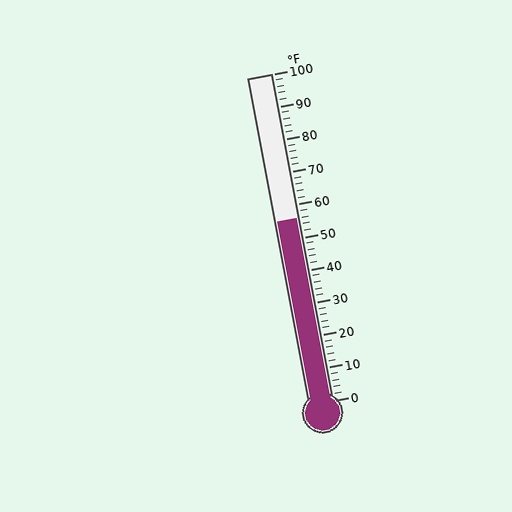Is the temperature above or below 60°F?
The temperature is below 60°F.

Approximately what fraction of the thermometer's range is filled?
The thermometer is filled to approximately 55% of its range.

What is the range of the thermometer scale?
The thermometer scale ranges from 0°F to 100°F.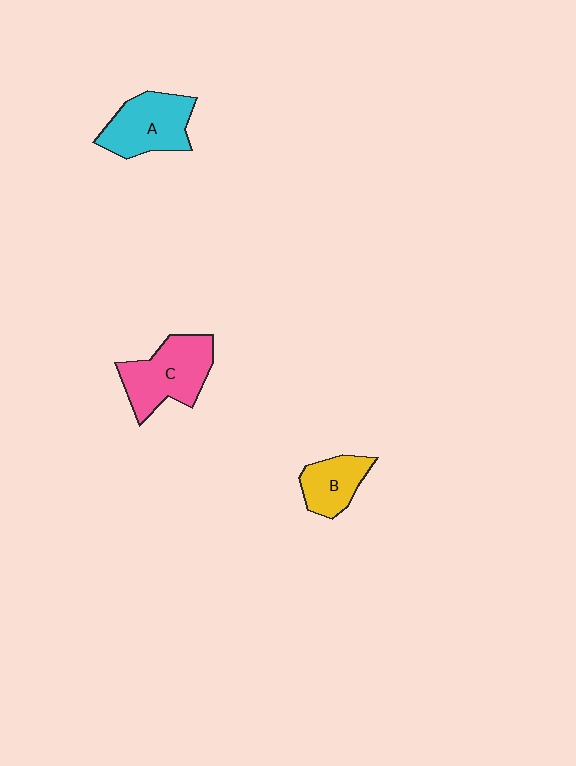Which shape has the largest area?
Shape C (pink).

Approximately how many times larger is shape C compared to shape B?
Approximately 1.6 times.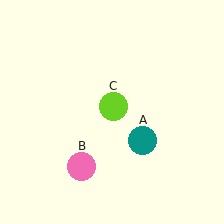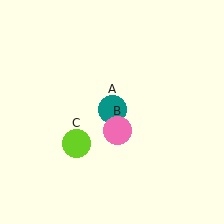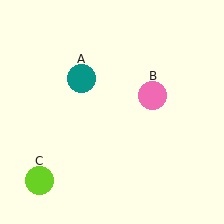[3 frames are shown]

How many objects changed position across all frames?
3 objects changed position: teal circle (object A), pink circle (object B), lime circle (object C).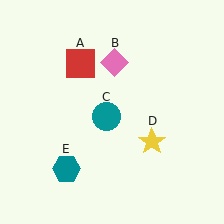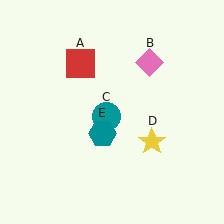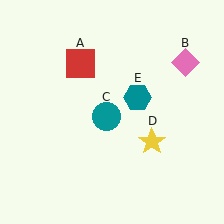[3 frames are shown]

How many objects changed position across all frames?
2 objects changed position: pink diamond (object B), teal hexagon (object E).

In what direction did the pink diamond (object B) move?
The pink diamond (object B) moved right.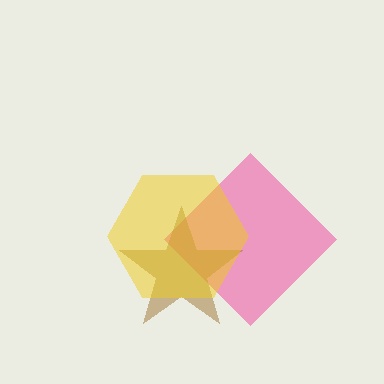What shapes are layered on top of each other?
The layered shapes are: a pink diamond, a brown star, a yellow hexagon.